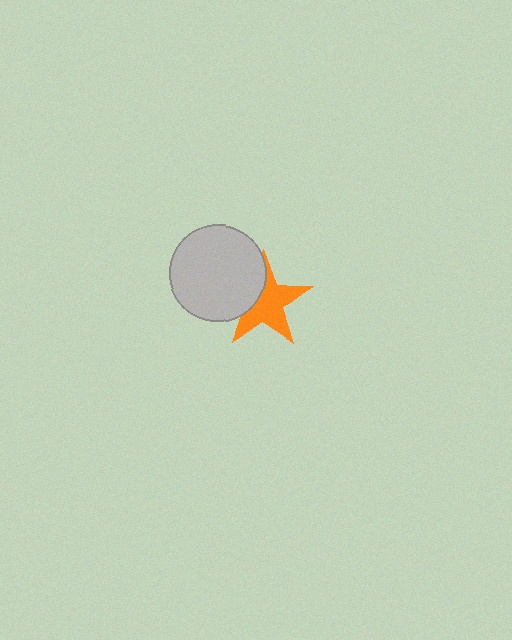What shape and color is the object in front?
The object in front is a light gray circle.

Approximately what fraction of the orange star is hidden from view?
Roughly 33% of the orange star is hidden behind the light gray circle.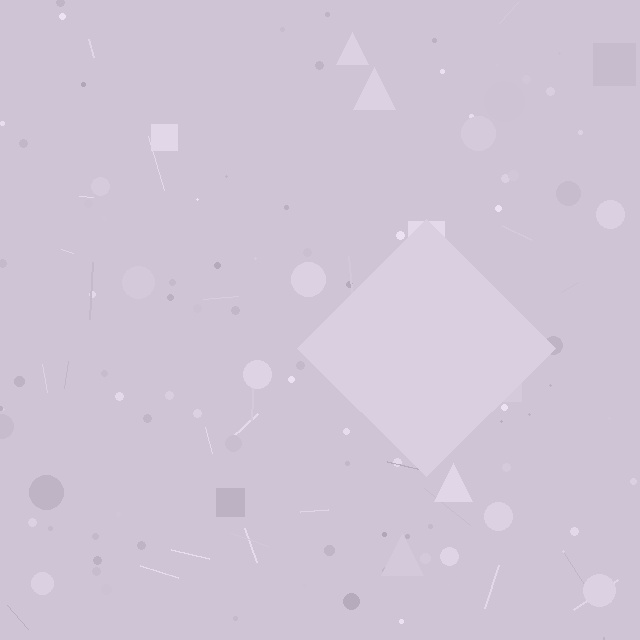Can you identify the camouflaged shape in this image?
The camouflaged shape is a diamond.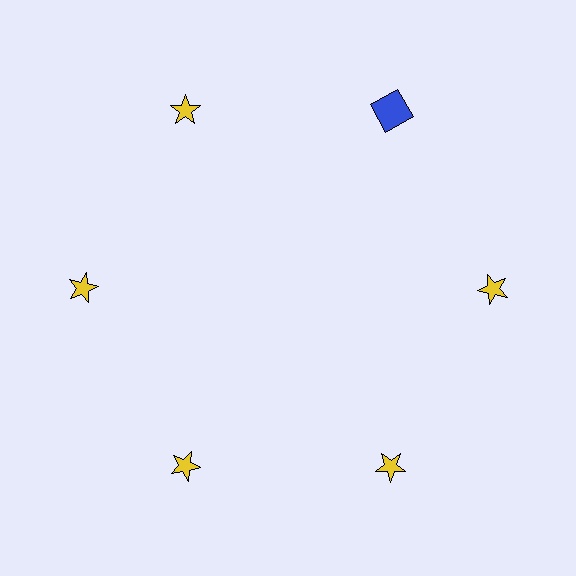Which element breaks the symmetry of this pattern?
The blue square at roughly the 1 o'clock position breaks the symmetry. All other shapes are yellow stars.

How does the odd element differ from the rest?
It differs in both color (blue instead of yellow) and shape (square instead of star).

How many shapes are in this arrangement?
There are 6 shapes arranged in a ring pattern.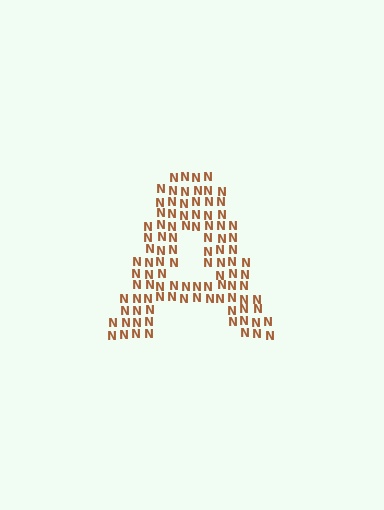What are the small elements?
The small elements are letter N's.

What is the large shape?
The large shape is the letter A.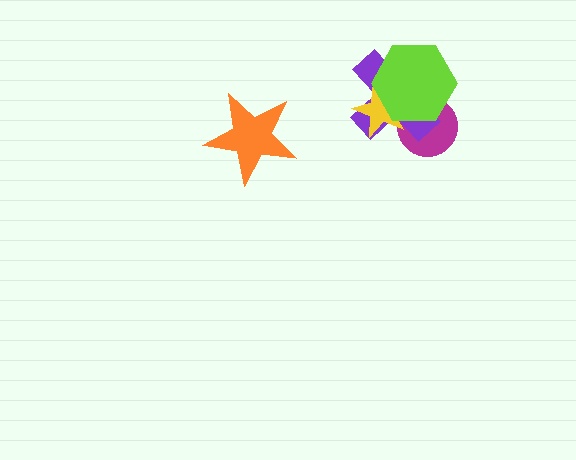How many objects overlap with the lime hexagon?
3 objects overlap with the lime hexagon.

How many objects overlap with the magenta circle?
3 objects overlap with the magenta circle.